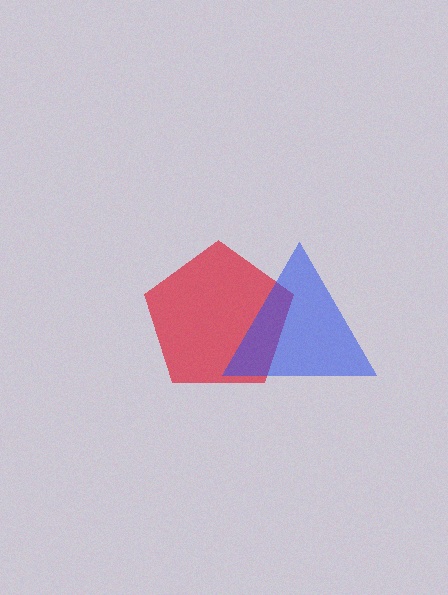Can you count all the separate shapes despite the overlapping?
Yes, there are 2 separate shapes.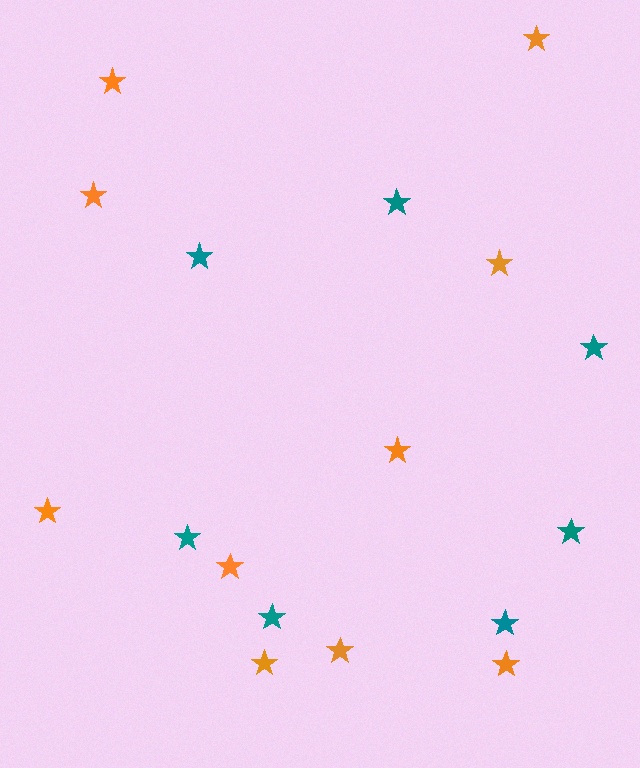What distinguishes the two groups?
There are 2 groups: one group of orange stars (10) and one group of teal stars (7).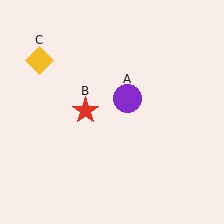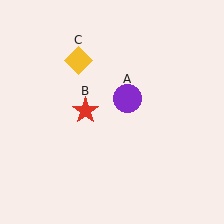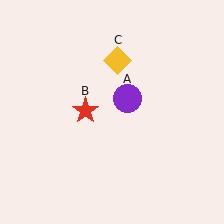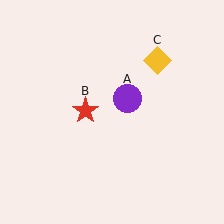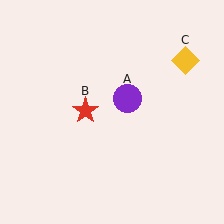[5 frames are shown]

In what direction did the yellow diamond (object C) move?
The yellow diamond (object C) moved right.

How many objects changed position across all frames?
1 object changed position: yellow diamond (object C).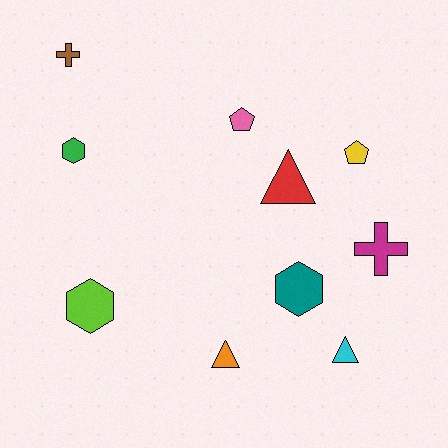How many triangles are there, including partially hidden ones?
There are 3 triangles.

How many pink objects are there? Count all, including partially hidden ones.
There is 1 pink object.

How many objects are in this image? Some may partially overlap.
There are 10 objects.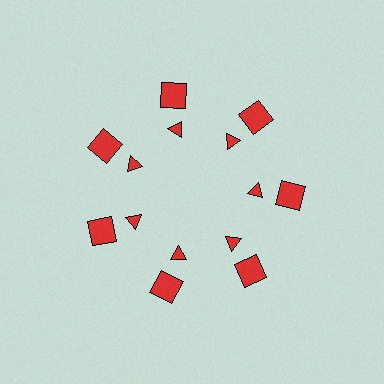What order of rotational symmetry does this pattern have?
This pattern has 7-fold rotational symmetry.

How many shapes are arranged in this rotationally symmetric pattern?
There are 14 shapes, arranged in 7 groups of 2.